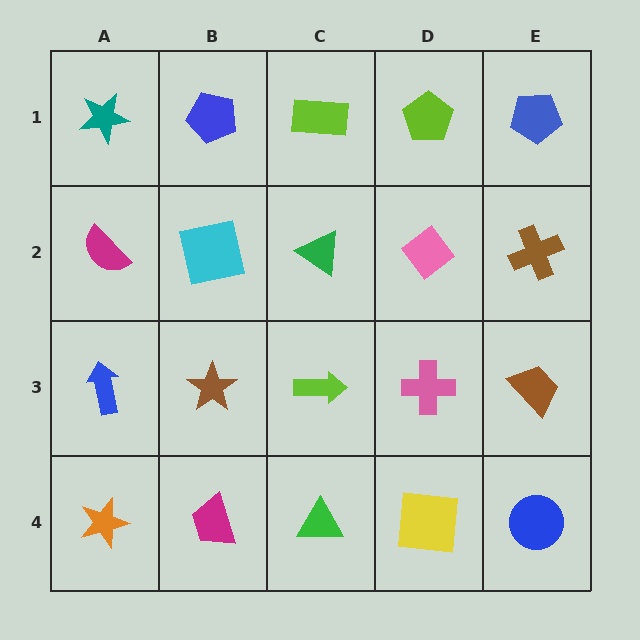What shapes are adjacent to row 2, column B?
A blue pentagon (row 1, column B), a brown star (row 3, column B), a magenta semicircle (row 2, column A), a green triangle (row 2, column C).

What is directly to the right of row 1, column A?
A blue pentagon.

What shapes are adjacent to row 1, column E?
A brown cross (row 2, column E), a lime pentagon (row 1, column D).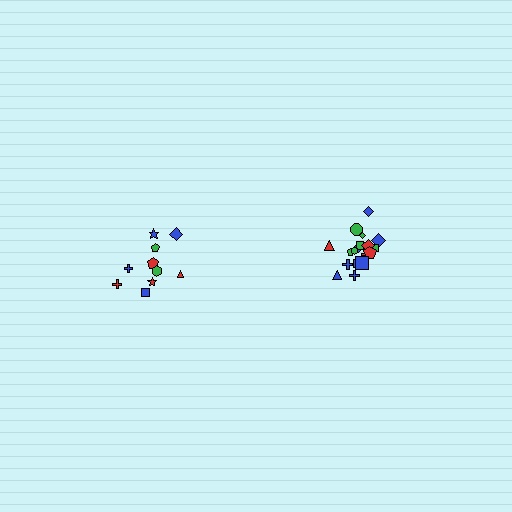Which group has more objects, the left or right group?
The right group.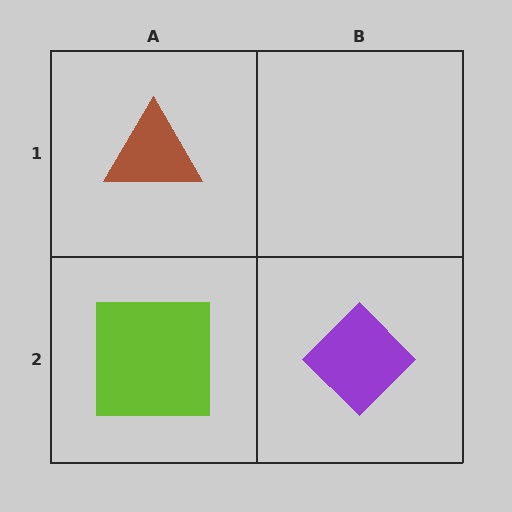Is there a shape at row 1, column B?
No, that cell is empty.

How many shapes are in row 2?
2 shapes.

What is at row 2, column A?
A lime square.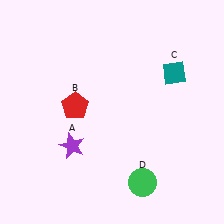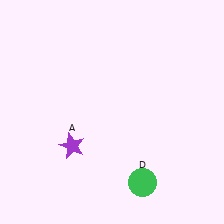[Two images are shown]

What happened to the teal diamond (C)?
The teal diamond (C) was removed in Image 2. It was in the top-right area of Image 1.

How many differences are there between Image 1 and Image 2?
There are 2 differences between the two images.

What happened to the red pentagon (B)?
The red pentagon (B) was removed in Image 2. It was in the top-left area of Image 1.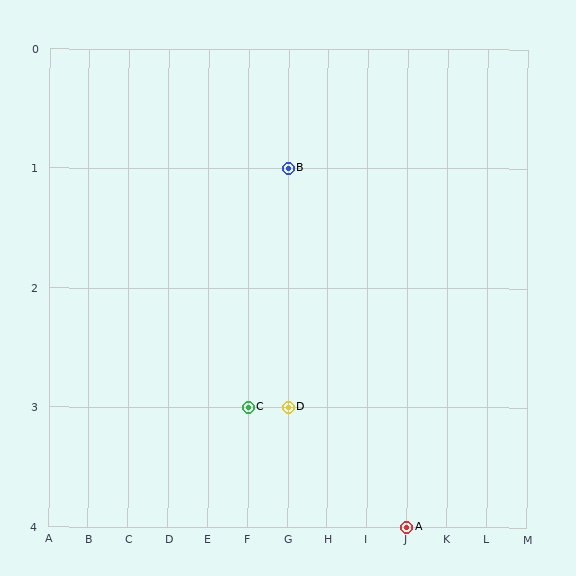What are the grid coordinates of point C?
Point C is at grid coordinates (F, 3).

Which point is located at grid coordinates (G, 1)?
Point B is at (G, 1).